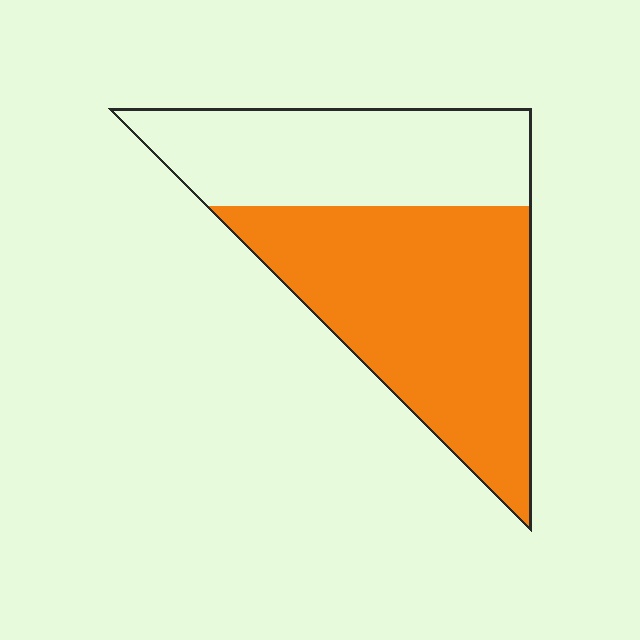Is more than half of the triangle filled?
Yes.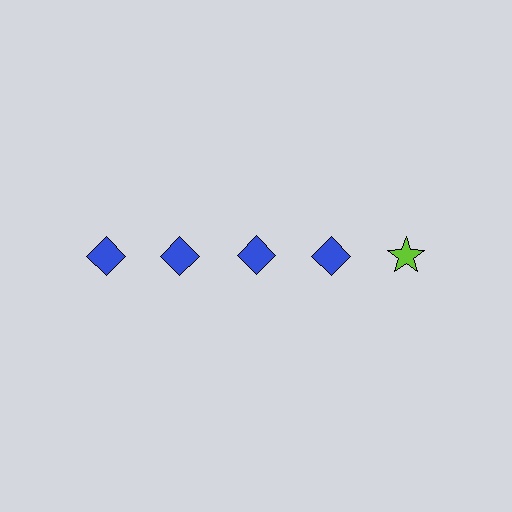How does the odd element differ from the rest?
It differs in both color (lime instead of blue) and shape (star instead of diamond).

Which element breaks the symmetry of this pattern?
The lime star in the top row, rightmost column breaks the symmetry. All other shapes are blue diamonds.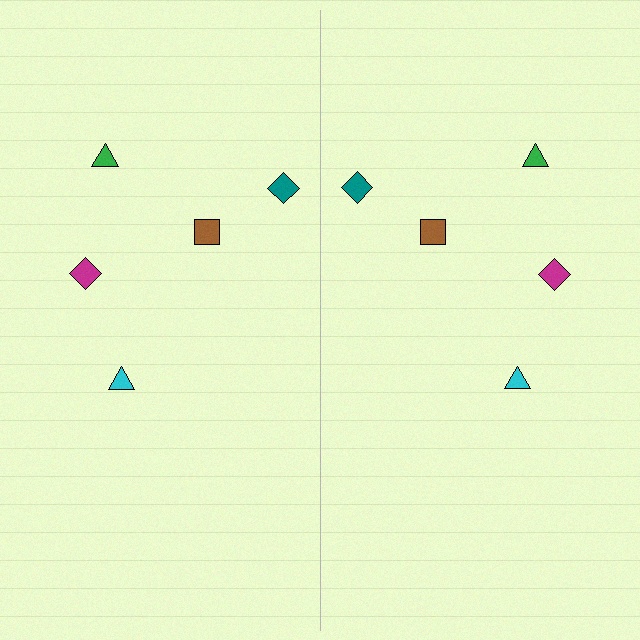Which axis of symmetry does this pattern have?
The pattern has a vertical axis of symmetry running through the center of the image.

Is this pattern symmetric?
Yes, this pattern has bilateral (reflection) symmetry.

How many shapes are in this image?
There are 10 shapes in this image.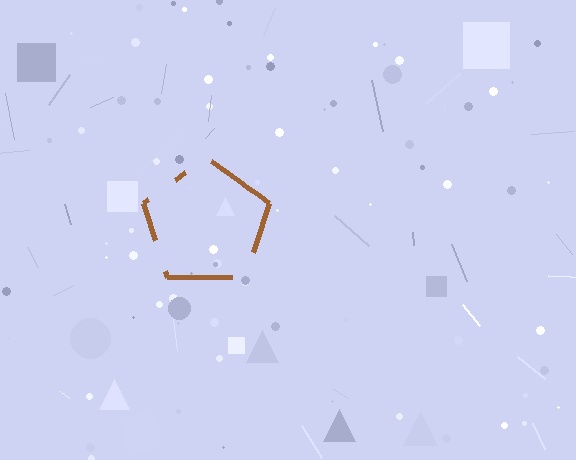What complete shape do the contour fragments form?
The contour fragments form a pentagon.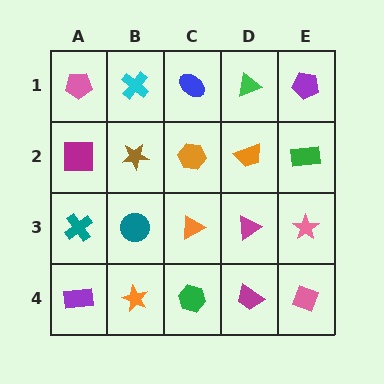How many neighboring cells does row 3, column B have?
4.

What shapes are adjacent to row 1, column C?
An orange hexagon (row 2, column C), a cyan cross (row 1, column B), a green triangle (row 1, column D).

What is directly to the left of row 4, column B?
A purple rectangle.